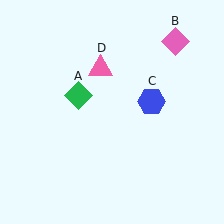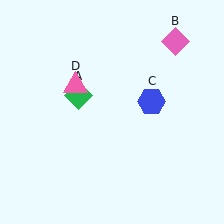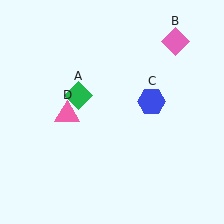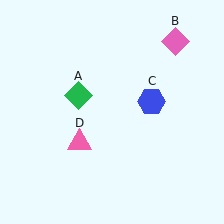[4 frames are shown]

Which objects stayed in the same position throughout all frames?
Green diamond (object A) and pink diamond (object B) and blue hexagon (object C) remained stationary.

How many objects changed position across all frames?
1 object changed position: pink triangle (object D).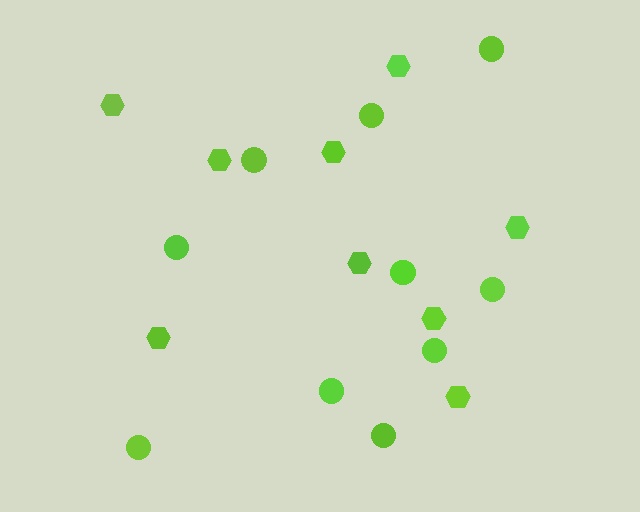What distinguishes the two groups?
There are 2 groups: one group of circles (10) and one group of hexagons (9).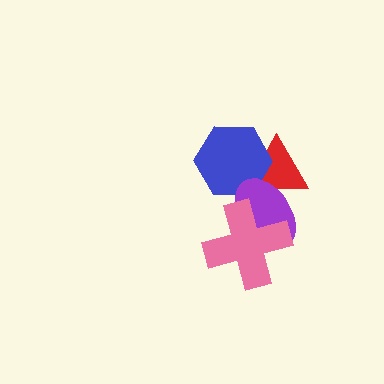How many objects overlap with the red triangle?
2 objects overlap with the red triangle.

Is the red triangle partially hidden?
Yes, it is partially covered by another shape.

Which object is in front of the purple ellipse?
The pink cross is in front of the purple ellipse.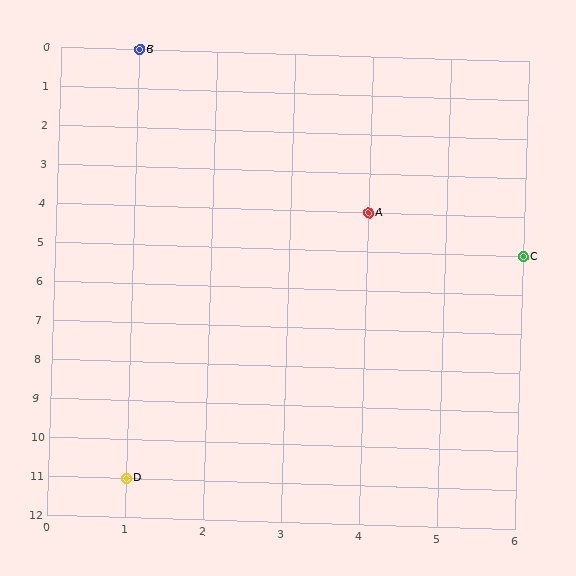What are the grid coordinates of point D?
Point D is at grid coordinates (1, 11).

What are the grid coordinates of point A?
Point A is at grid coordinates (4, 4).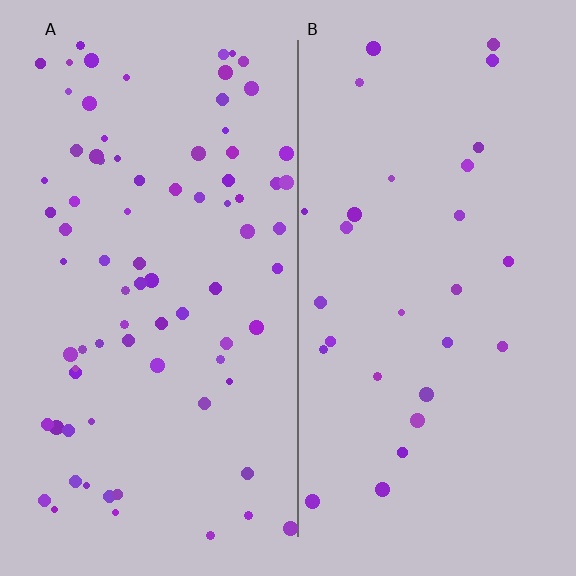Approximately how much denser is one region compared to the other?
Approximately 2.8× — region A over region B.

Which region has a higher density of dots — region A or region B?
A (the left).